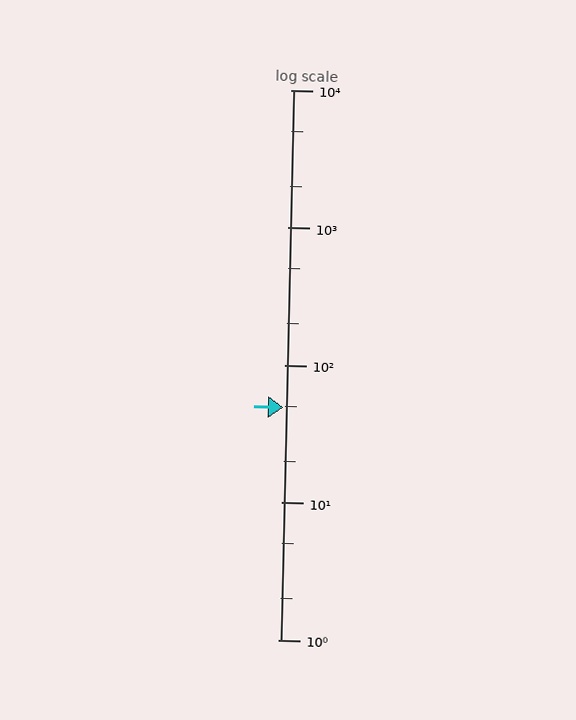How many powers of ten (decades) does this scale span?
The scale spans 4 decades, from 1 to 10000.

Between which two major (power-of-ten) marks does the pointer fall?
The pointer is between 10 and 100.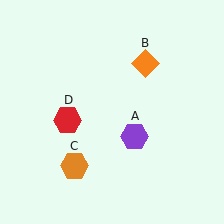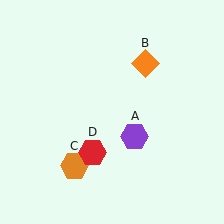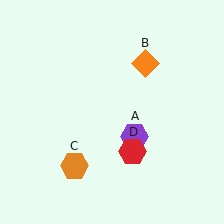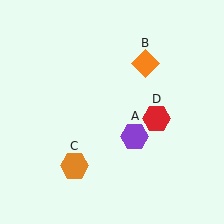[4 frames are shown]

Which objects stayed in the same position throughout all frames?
Purple hexagon (object A) and orange diamond (object B) and orange hexagon (object C) remained stationary.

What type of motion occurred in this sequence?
The red hexagon (object D) rotated counterclockwise around the center of the scene.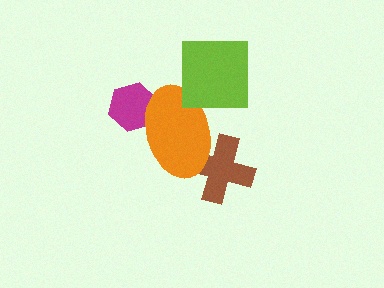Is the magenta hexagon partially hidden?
Yes, it is partially covered by another shape.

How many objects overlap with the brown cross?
1 object overlaps with the brown cross.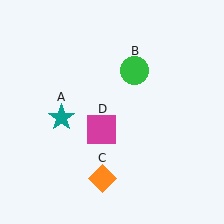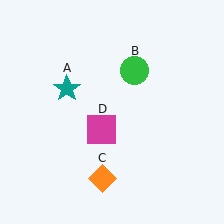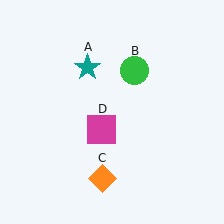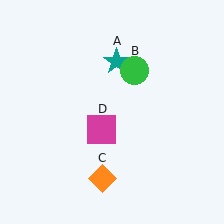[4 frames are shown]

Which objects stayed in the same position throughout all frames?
Green circle (object B) and orange diamond (object C) and magenta square (object D) remained stationary.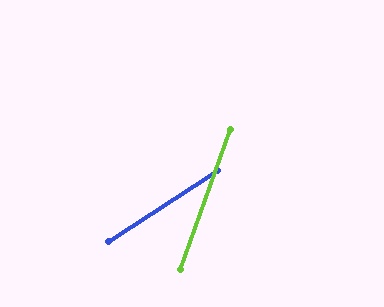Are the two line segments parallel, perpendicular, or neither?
Neither parallel nor perpendicular — they differ by about 37°.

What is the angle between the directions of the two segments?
Approximately 37 degrees.